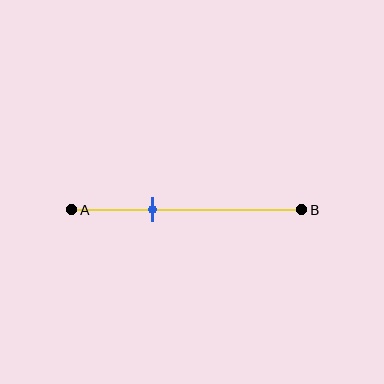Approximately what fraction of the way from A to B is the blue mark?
The blue mark is approximately 35% of the way from A to B.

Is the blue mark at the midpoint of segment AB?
No, the mark is at about 35% from A, not at the 50% midpoint.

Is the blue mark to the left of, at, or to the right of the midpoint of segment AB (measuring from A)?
The blue mark is to the left of the midpoint of segment AB.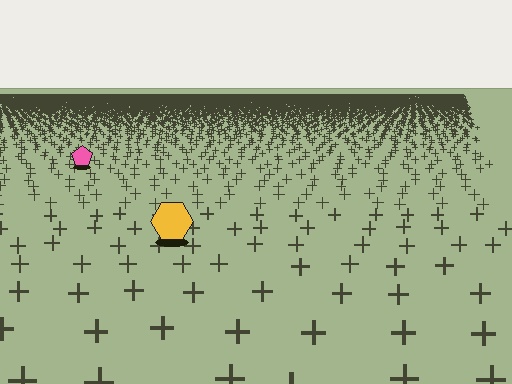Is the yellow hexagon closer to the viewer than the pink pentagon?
Yes. The yellow hexagon is closer — you can tell from the texture gradient: the ground texture is coarser near it.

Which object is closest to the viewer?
The yellow hexagon is closest. The texture marks near it are larger and more spread out.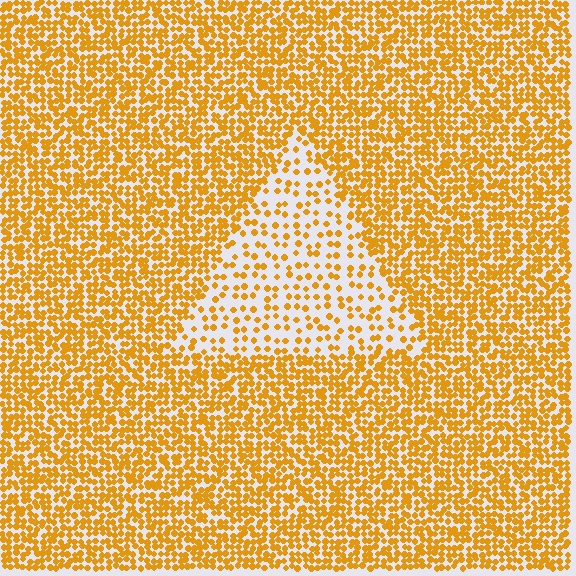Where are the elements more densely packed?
The elements are more densely packed outside the triangle boundary.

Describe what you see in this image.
The image contains small orange elements arranged at two different densities. A triangle-shaped region is visible where the elements are less densely packed than the surrounding area.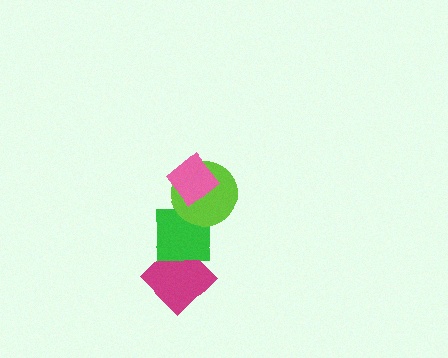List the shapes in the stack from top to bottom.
From top to bottom: the pink diamond, the lime circle, the green square, the magenta diamond.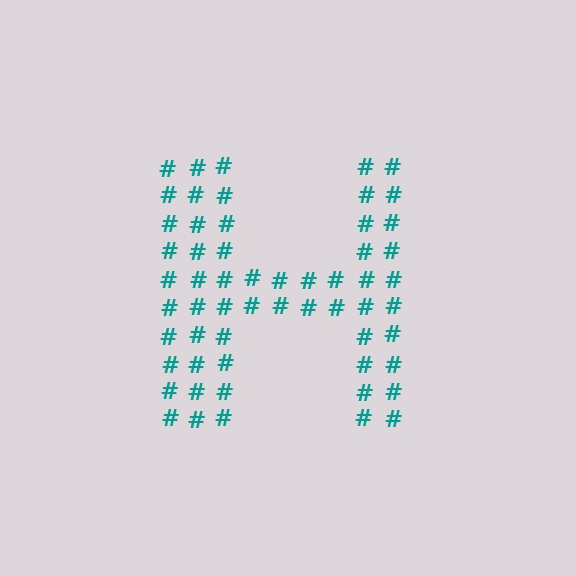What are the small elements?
The small elements are hash symbols.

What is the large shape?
The large shape is the letter H.